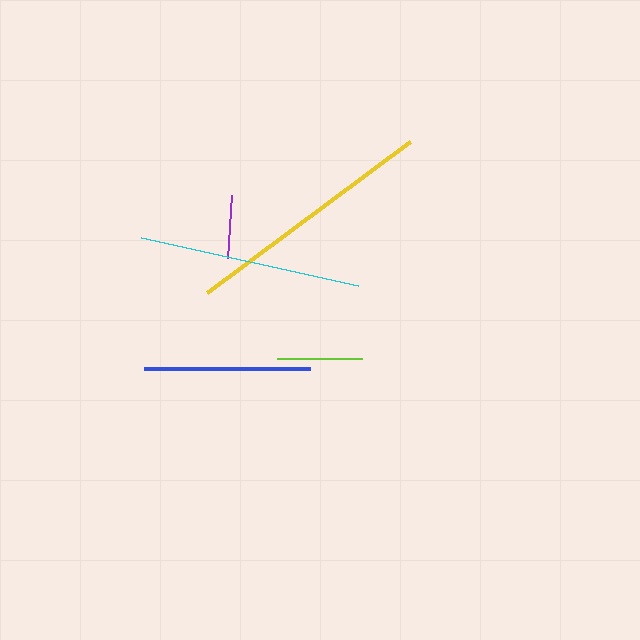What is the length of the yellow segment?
The yellow segment is approximately 253 pixels long.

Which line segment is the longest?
The yellow line is the longest at approximately 253 pixels.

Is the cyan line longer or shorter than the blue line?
The cyan line is longer than the blue line.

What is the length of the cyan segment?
The cyan segment is approximately 223 pixels long.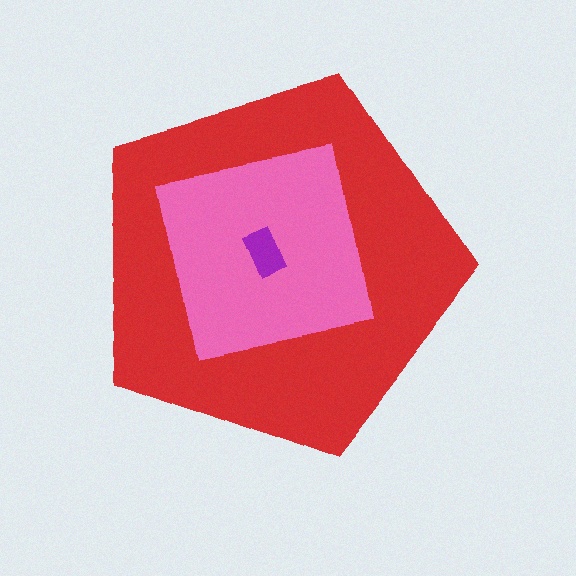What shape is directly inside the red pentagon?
The pink square.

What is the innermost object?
The purple rectangle.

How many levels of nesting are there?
3.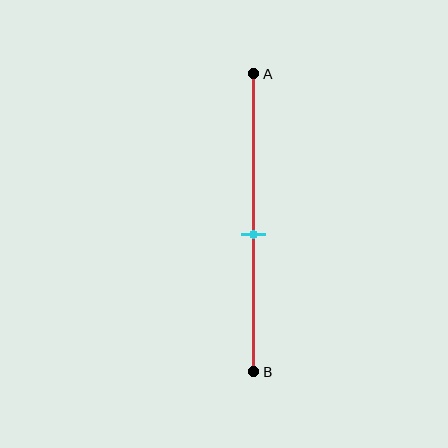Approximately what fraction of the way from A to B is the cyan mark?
The cyan mark is approximately 55% of the way from A to B.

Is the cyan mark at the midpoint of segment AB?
No, the mark is at about 55% from A, not at the 50% midpoint.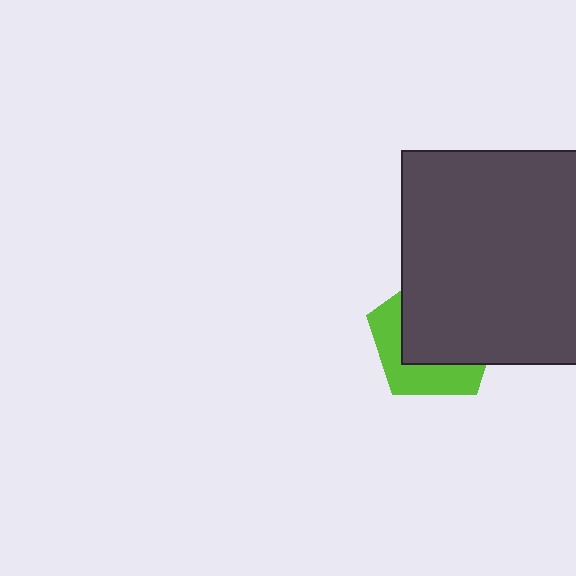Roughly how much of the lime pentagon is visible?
A small part of it is visible (roughly 38%).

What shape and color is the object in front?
The object in front is a dark gray rectangle.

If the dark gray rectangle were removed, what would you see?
You would see the complete lime pentagon.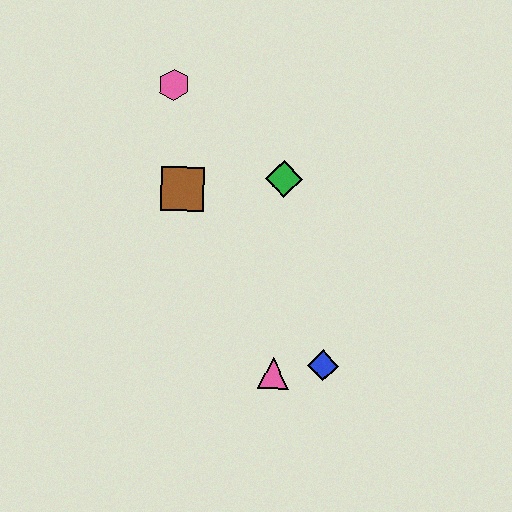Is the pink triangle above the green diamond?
No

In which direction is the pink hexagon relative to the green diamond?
The pink hexagon is to the left of the green diamond.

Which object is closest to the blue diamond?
The pink triangle is closest to the blue diamond.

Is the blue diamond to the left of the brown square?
No